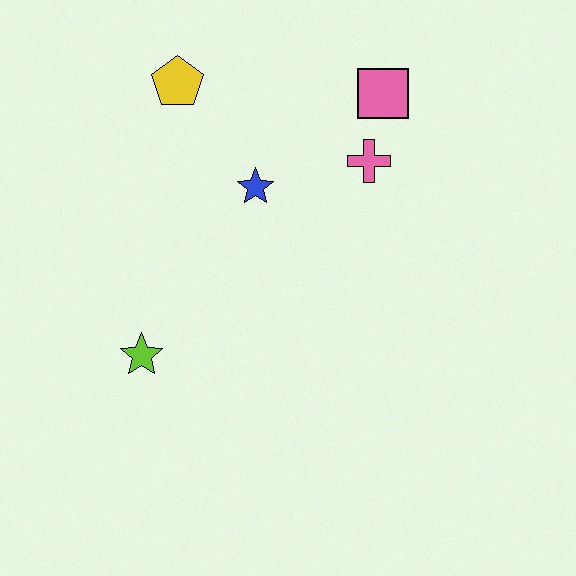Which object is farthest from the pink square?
The lime star is farthest from the pink square.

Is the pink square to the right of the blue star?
Yes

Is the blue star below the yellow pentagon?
Yes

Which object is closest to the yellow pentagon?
The blue star is closest to the yellow pentagon.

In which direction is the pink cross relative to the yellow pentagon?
The pink cross is to the right of the yellow pentagon.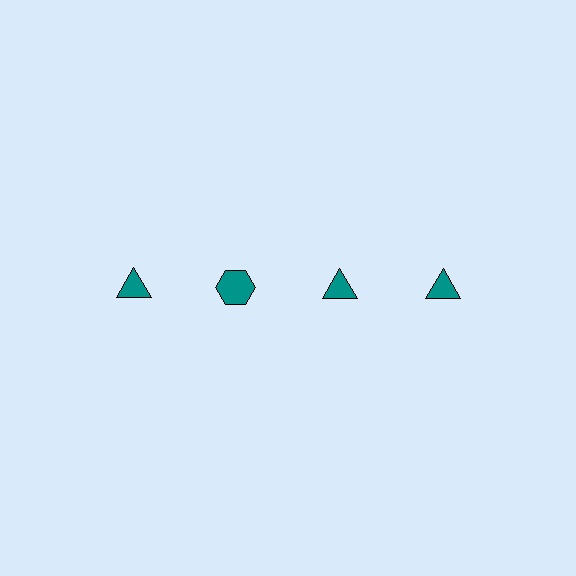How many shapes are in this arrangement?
There are 4 shapes arranged in a grid pattern.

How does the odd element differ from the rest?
It has a different shape: hexagon instead of triangle.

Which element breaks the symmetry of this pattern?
The teal hexagon in the top row, second from left column breaks the symmetry. All other shapes are teal triangles.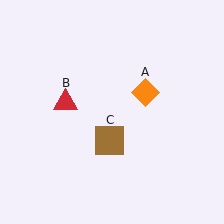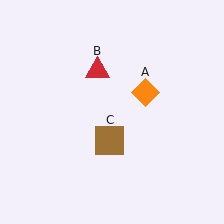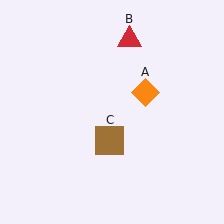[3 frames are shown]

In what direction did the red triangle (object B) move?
The red triangle (object B) moved up and to the right.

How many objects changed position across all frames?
1 object changed position: red triangle (object B).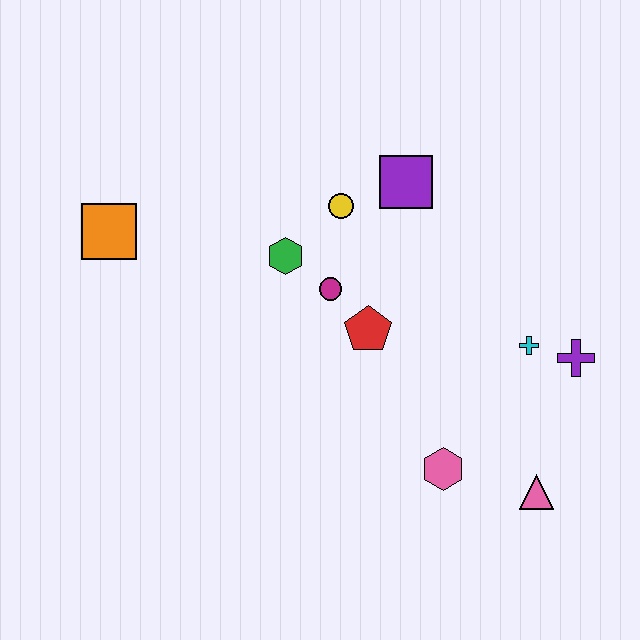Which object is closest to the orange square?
The green hexagon is closest to the orange square.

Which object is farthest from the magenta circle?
The pink triangle is farthest from the magenta circle.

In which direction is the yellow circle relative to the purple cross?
The yellow circle is to the left of the purple cross.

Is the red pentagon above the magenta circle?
No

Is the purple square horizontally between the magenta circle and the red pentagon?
No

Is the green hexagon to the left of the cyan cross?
Yes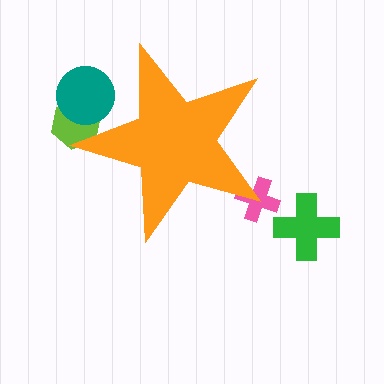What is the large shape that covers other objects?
An orange star.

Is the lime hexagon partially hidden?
Yes, the lime hexagon is partially hidden behind the orange star.